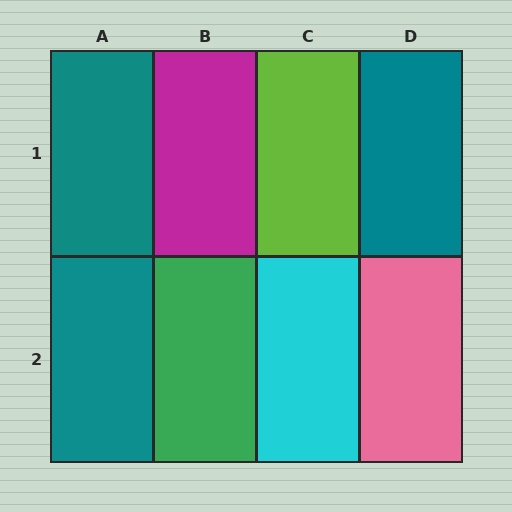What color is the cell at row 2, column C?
Cyan.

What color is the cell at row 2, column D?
Pink.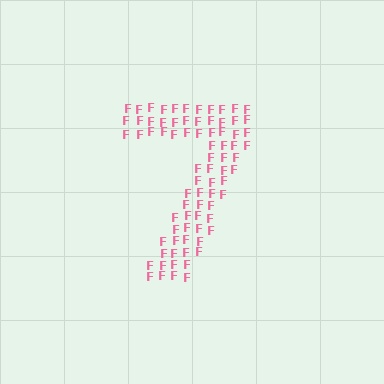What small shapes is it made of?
It is made of small letter F's.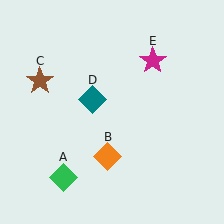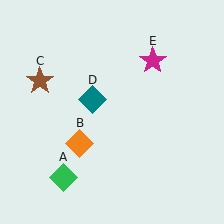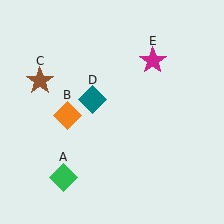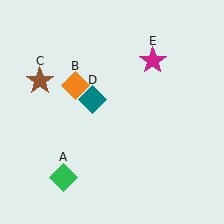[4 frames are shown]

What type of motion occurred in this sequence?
The orange diamond (object B) rotated clockwise around the center of the scene.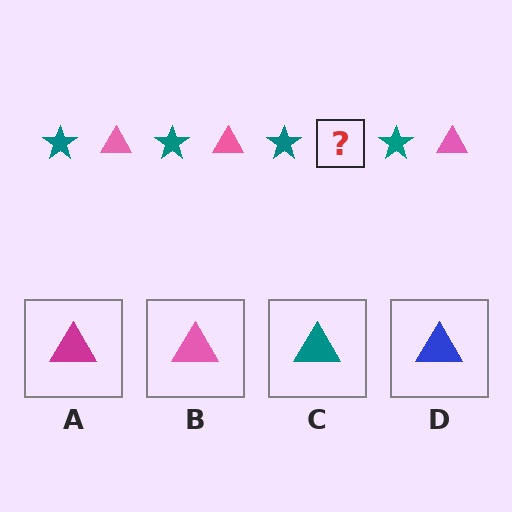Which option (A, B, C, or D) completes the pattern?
B.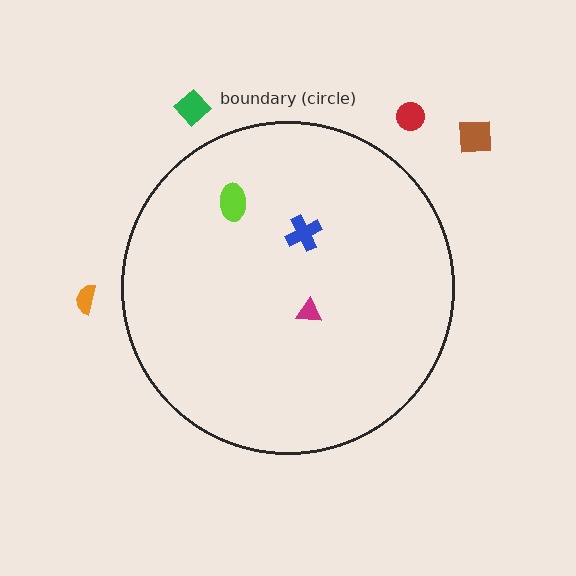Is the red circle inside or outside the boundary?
Outside.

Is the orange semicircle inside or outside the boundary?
Outside.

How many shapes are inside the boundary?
3 inside, 4 outside.